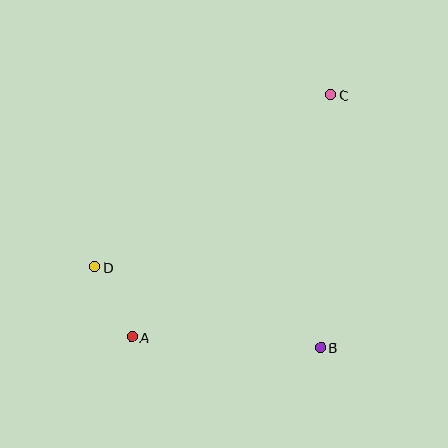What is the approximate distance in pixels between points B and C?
The distance between B and C is approximately 253 pixels.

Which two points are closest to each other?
Points A and D are closest to each other.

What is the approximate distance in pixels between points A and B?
The distance between A and B is approximately 189 pixels.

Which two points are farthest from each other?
Points A and C are farthest from each other.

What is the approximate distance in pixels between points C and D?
The distance between C and D is approximately 293 pixels.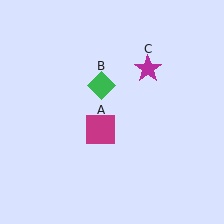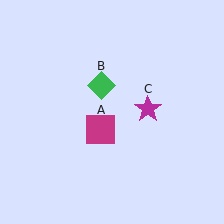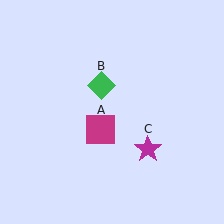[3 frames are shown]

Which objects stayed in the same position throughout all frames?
Magenta square (object A) and green diamond (object B) remained stationary.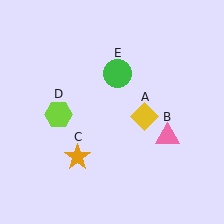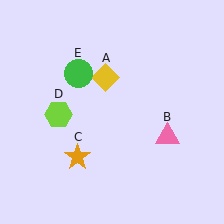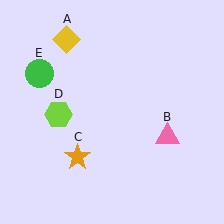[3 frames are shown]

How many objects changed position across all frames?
2 objects changed position: yellow diamond (object A), green circle (object E).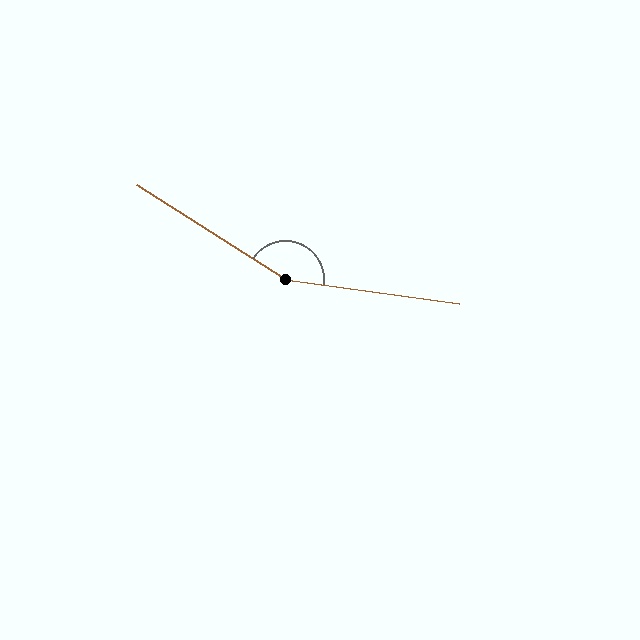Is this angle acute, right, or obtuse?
It is obtuse.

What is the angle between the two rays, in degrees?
Approximately 156 degrees.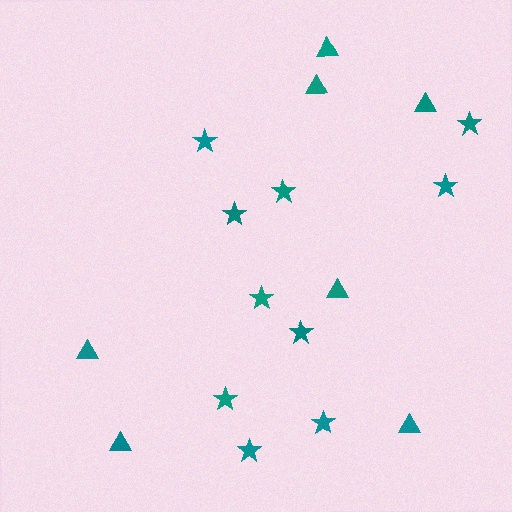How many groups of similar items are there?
There are 2 groups: one group of stars (10) and one group of triangles (7).